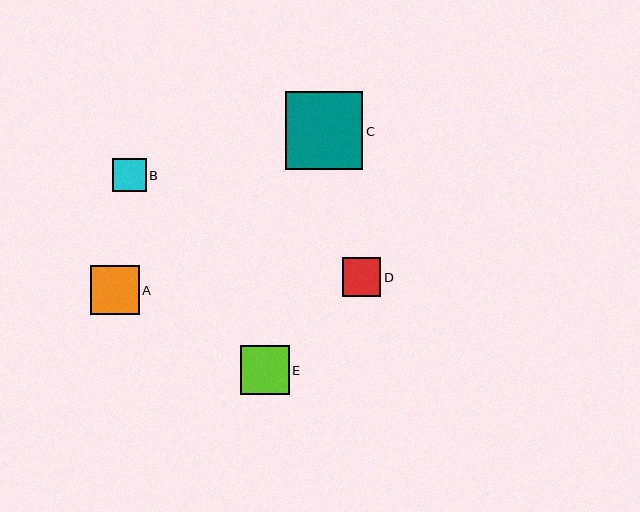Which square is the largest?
Square C is the largest with a size of approximately 77 pixels.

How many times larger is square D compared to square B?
Square D is approximately 1.1 times the size of square B.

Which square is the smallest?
Square B is the smallest with a size of approximately 34 pixels.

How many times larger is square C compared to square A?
Square C is approximately 1.6 times the size of square A.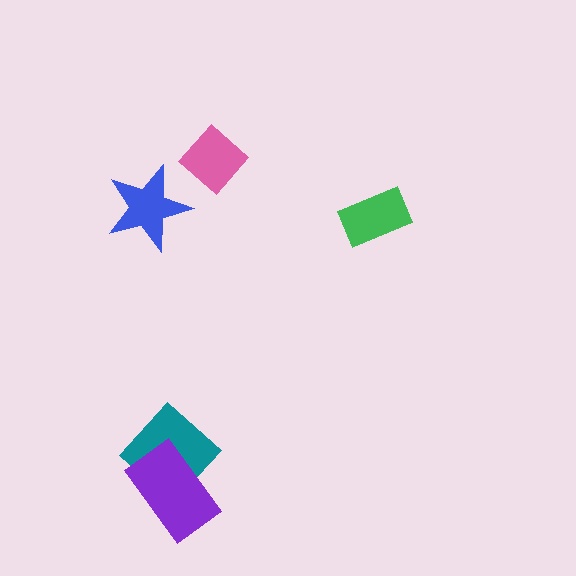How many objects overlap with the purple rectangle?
1 object overlaps with the purple rectangle.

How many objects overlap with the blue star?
0 objects overlap with the blue star.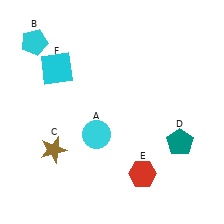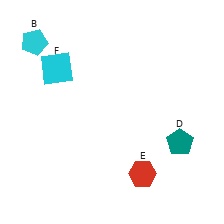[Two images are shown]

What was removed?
The brown star (C), the cyan circle (A) were removed in Image 2.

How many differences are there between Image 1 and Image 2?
There are 2 differences between the two images.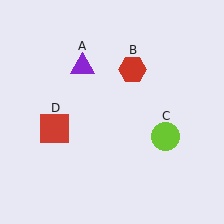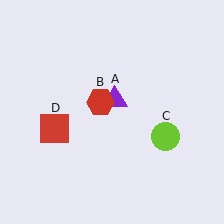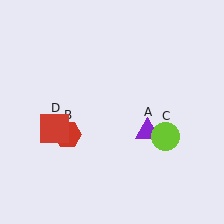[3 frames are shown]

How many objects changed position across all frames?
2 objects changed position: purple triangle (object A), red hexagon (object B).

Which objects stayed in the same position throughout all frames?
Lime circle (object C) and red square (object D) remained stationary.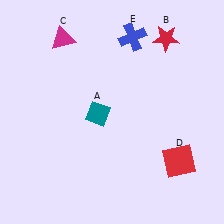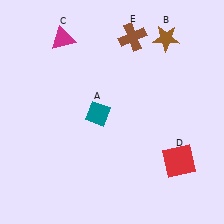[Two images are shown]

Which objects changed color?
B changed from red to brown. E changed from blue to brown.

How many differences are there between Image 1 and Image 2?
There are 2 differences between the two images.